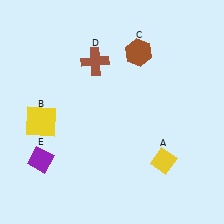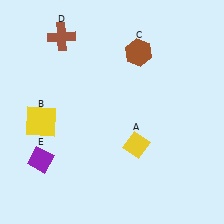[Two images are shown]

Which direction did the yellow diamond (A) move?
The yellow diamond (A) moved left.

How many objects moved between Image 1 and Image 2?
2 objects moved between the two images.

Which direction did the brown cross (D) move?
The brown cross (D) moved left.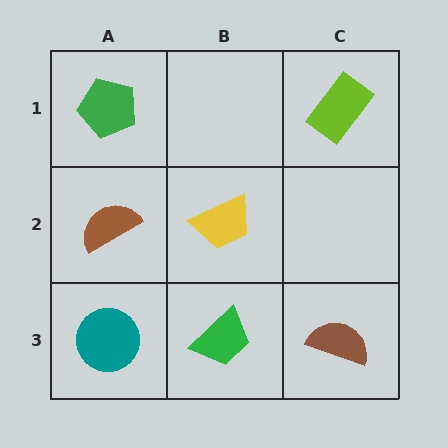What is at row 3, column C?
A brown semicircle.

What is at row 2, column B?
A yellow trapezoid.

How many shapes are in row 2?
2 shapes.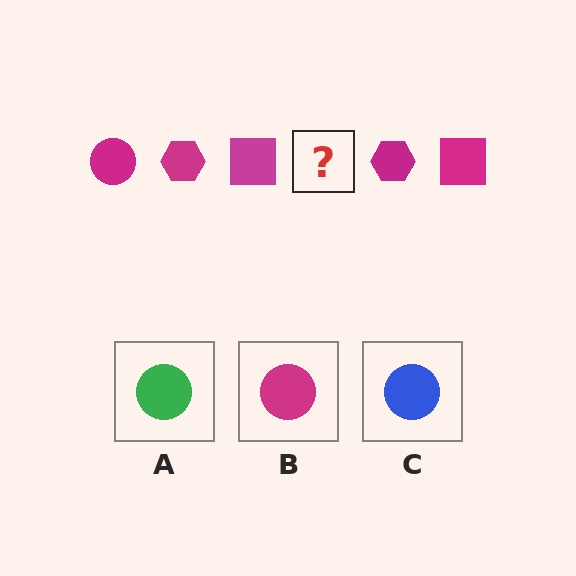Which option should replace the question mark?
Option B.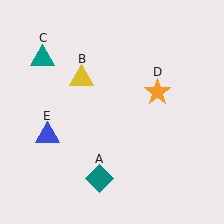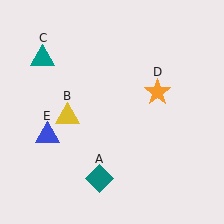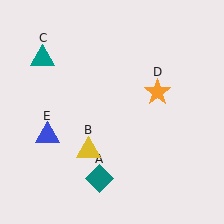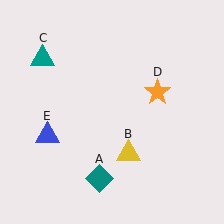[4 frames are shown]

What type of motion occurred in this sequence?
The yellow triangle (object B) rotated counterclockwise around the center of the scene.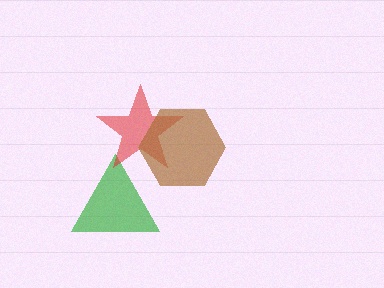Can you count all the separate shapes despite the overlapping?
Yes, there are 3 separate shapes.